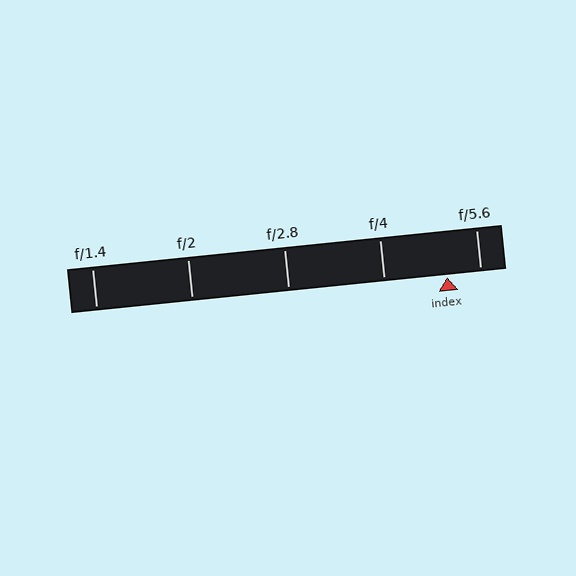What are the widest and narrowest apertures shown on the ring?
The widest aperture shown is f/1.4 and the narrowest is f/5.6.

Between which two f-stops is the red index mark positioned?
The index mark is between f/4 and f/5.6.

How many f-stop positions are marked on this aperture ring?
There are 5 f-stop positions marked.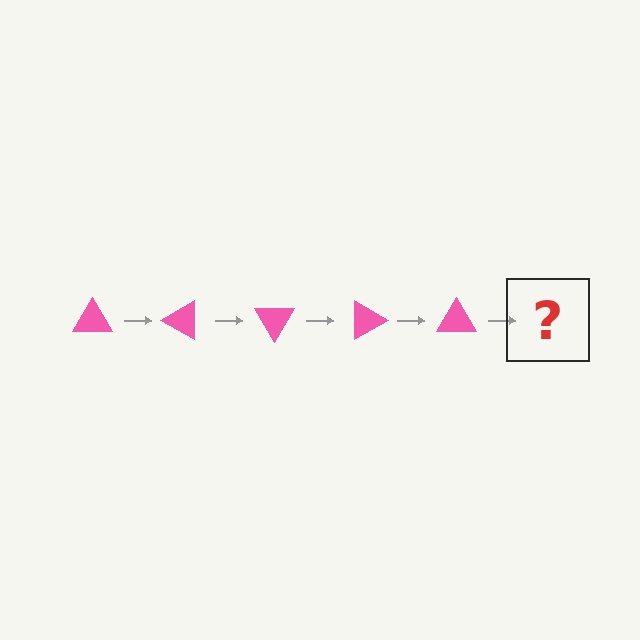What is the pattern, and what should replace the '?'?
The pattern is that the triangle rotates 30 degrees each step. The '?' should be a pink triangle rotated 150 degrees.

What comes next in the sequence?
The next element should be a pink triangle rotated 150 degrees.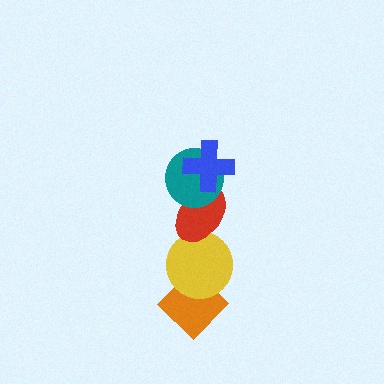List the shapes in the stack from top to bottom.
From top to bottom: the blue cross, the teal circle, the red ellipse, the yellow circle, the orange diamond.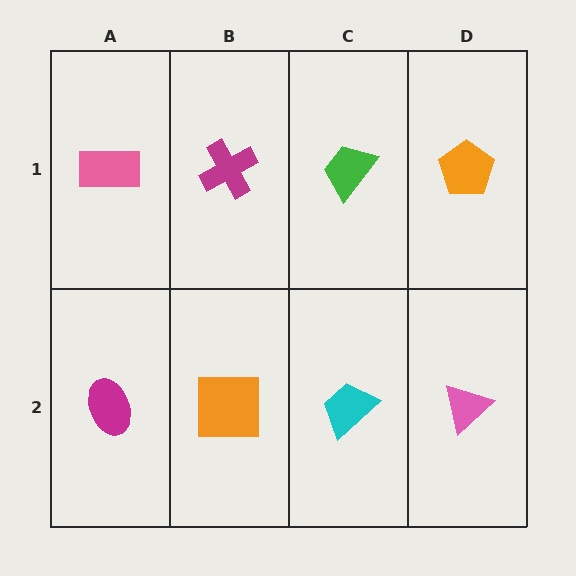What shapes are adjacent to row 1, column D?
A pink triangle (row 2, column D), a green trapezoid (row 1, column C).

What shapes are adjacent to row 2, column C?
A green trapezoid (row 1, column C), an orange square (row 2, column B), a pink triangle (row 2, column D).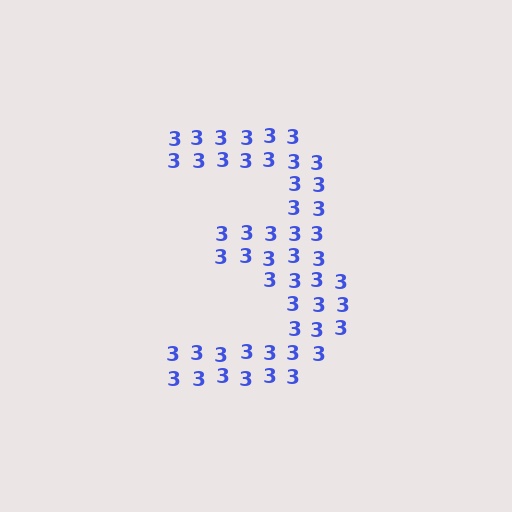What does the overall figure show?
The overall figure shows the digit 3.